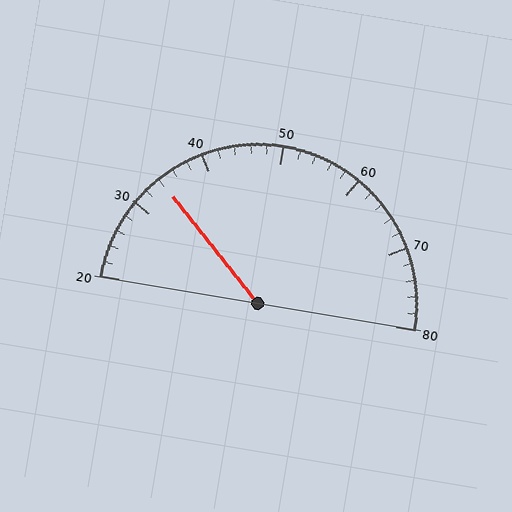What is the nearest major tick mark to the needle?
The nearest major tick mark is 30.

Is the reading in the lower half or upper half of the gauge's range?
The reading is in the lower half of the range (20 to 80).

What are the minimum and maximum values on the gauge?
The gauge ranges from 20 to 80.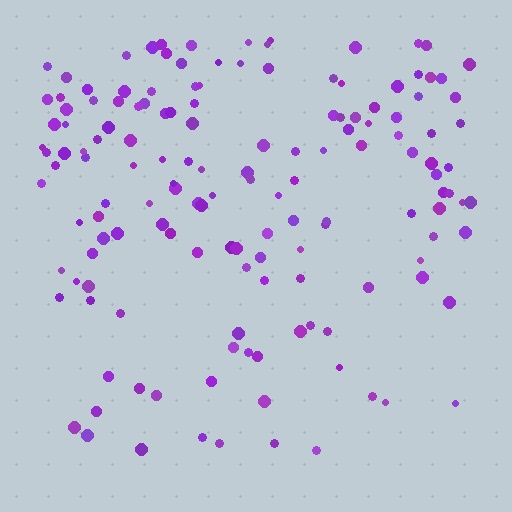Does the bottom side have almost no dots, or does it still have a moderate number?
Still a moderate number, just noticeably fewer than the top.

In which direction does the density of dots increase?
From bottom to top, with the top side densest.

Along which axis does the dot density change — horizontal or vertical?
Vertical.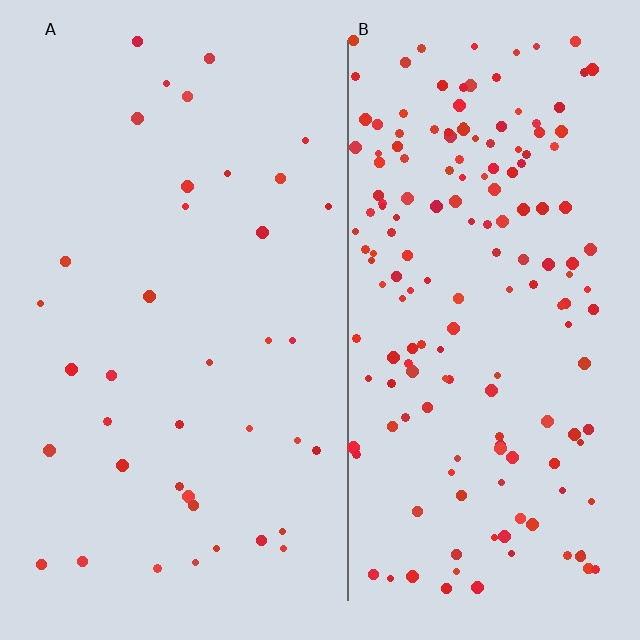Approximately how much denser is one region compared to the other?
Approximately 4.5× — region B over region A.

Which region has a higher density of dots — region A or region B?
B (the right).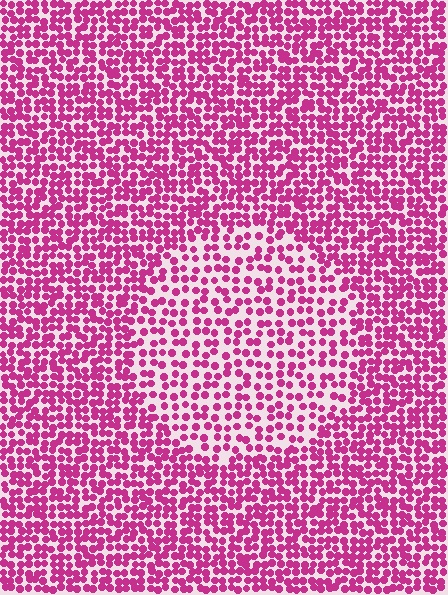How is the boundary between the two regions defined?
The boundary is defined by a change in element density (approximately 1.7x ratio). All elements are the same color, size, and shape.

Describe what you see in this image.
The image contains small magenta elements arranged at two different densities. A circle-shaped region is visible where the elements are less densely packed than the surrounding area.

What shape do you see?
I see a circle.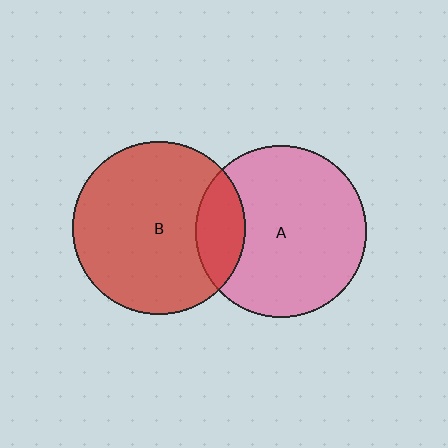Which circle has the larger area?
Circle B (red).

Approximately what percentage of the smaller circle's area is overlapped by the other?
Approximately 20%.